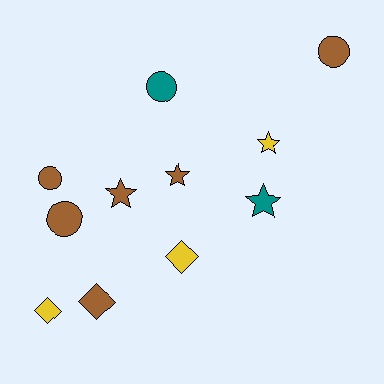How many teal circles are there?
There is 1 teal circle.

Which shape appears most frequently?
Star, with 4 objects.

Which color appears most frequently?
Brown, with 6 objects.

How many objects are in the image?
There are 11 objects.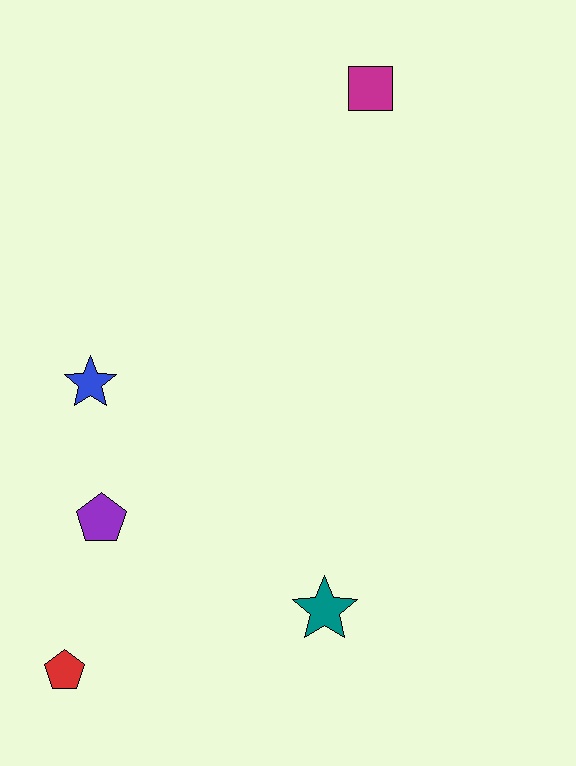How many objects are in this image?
There are 5 objects.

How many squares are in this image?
There is 1 square.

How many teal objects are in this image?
There is 1 teal object.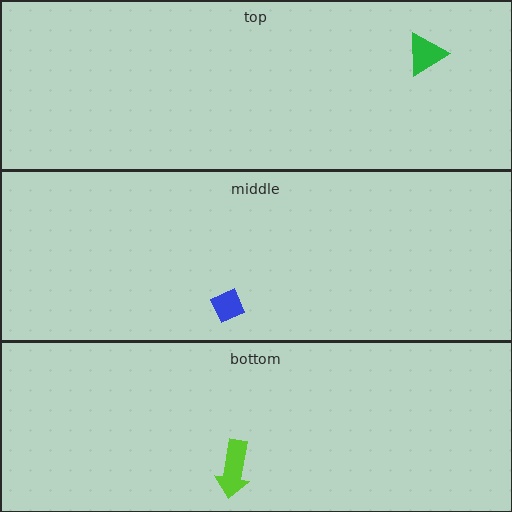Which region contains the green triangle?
The top region.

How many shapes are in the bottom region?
1.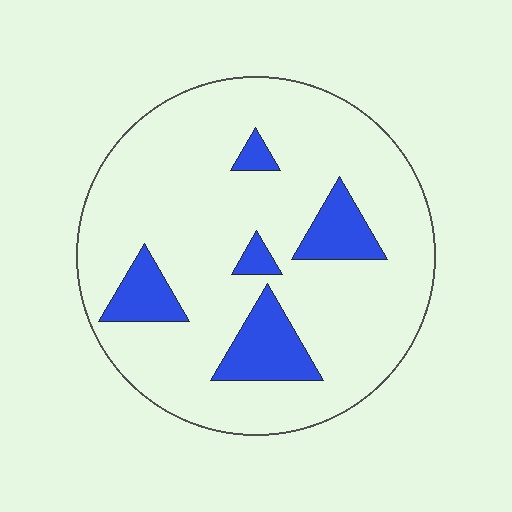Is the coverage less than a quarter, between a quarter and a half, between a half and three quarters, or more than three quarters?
Less than a quarter.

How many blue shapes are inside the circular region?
5.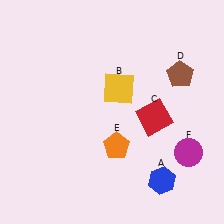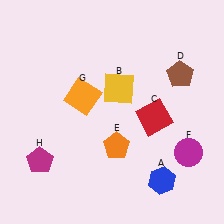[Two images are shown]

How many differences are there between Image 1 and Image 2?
There are 2 differences between the two images.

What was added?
An orange square (G), a magenta pentagon (H) were added in Image 2.